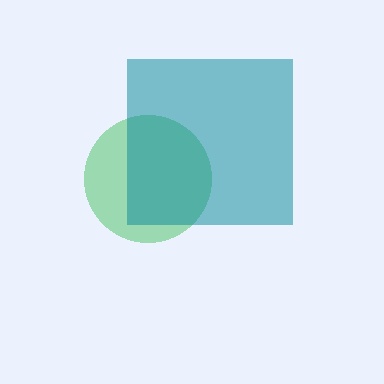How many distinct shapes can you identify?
There are 2 distinct shapes: a green circle, a teal square.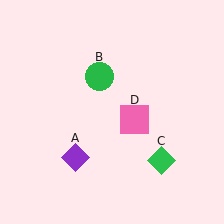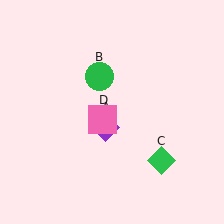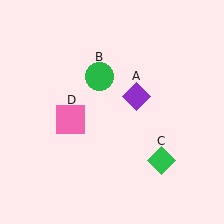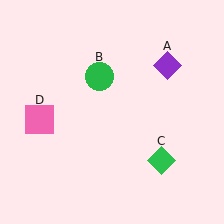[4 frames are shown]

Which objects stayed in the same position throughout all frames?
Green circle (object B) and green diamond (object C) remained stationary.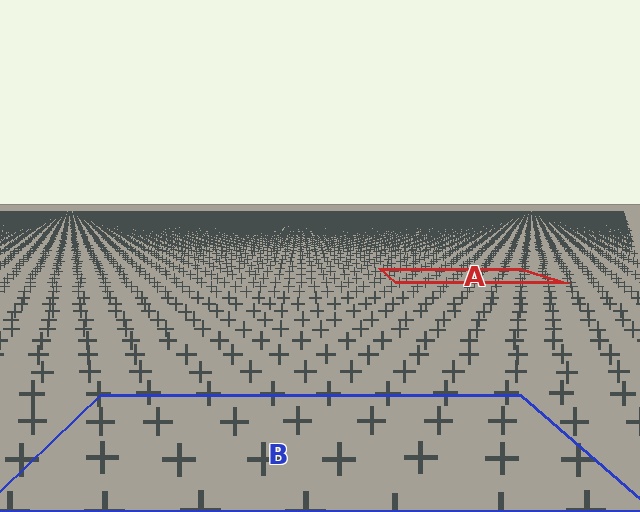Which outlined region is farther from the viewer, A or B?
Region A is farther from the viewer — the texture elements inside it appear smaller and more densely packed.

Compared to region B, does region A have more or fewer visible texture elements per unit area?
Region A has more texture elements per unit area — they are packed more densely because it is farther away.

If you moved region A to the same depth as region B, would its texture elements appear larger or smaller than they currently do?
They would appear larger. At a closer depth, the same texture elements are projected at a bigger on-screen size.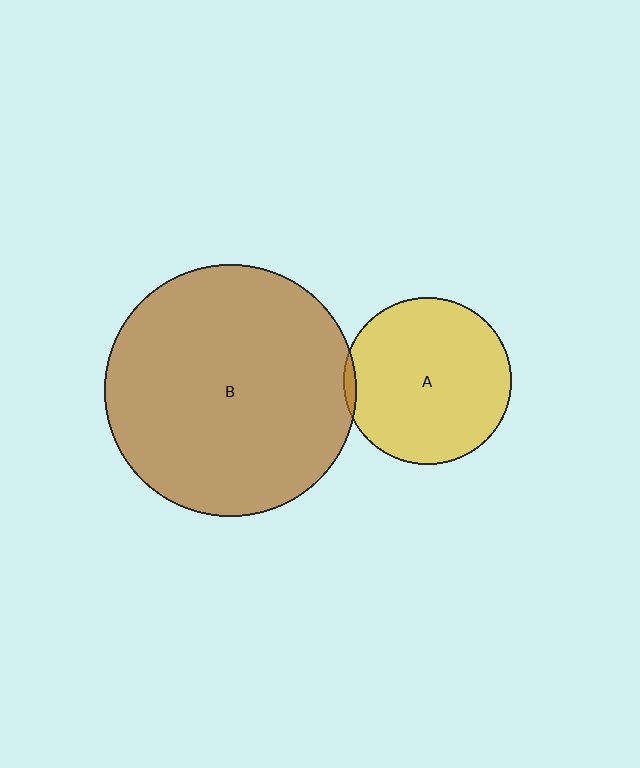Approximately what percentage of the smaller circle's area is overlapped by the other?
Approximately 5%.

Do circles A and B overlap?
Yes.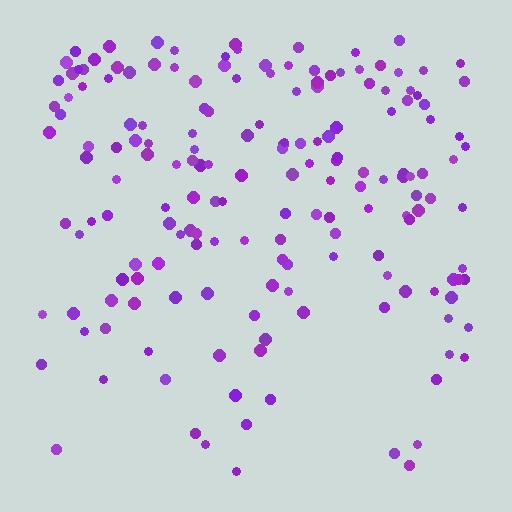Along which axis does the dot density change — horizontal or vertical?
Vertical.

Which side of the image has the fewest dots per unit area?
The bottom.